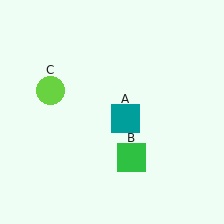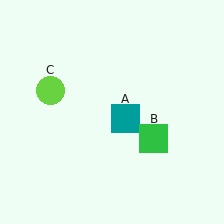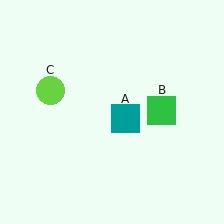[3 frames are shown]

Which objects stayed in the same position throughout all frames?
Teal square (object A) and lime circle (object C) remained stationary.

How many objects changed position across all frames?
1 object changed position: green square (object B).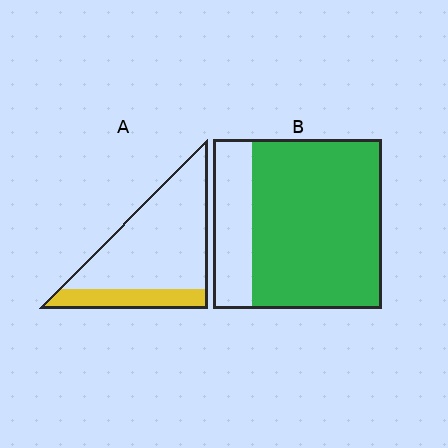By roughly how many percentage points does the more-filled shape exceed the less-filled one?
By roughly 55 percentage points (B over A).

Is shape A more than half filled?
No.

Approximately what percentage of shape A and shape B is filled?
A is approximately 20% and B is approximately 75%.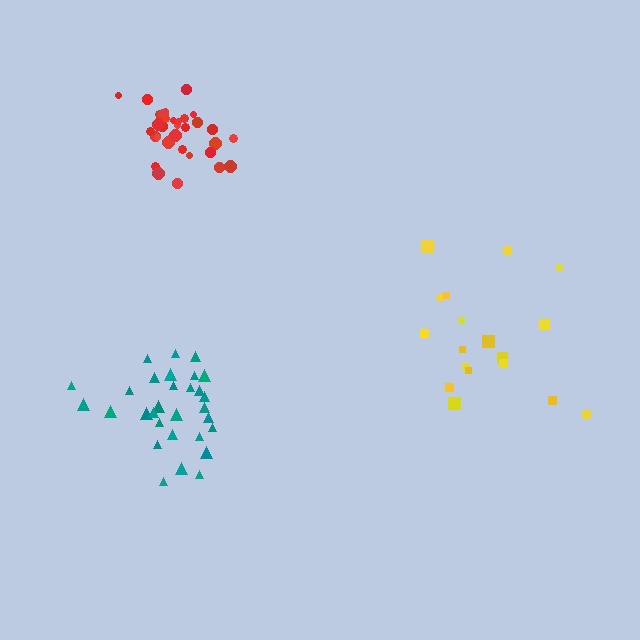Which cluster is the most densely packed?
Red.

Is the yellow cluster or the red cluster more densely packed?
Red.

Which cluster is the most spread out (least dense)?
Yellow.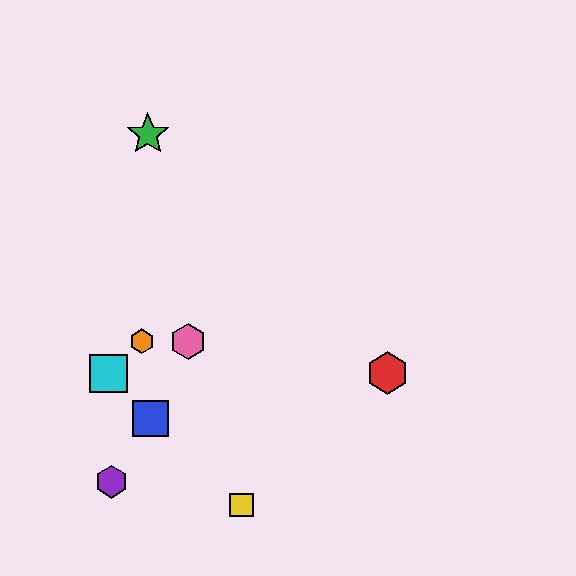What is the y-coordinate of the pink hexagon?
The pink hexagon is at y≈341.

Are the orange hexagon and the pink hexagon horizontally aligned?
Yes, both are at y≈341.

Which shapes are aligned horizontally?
The orange hexagon, the pink hexagon are aligned horizontally.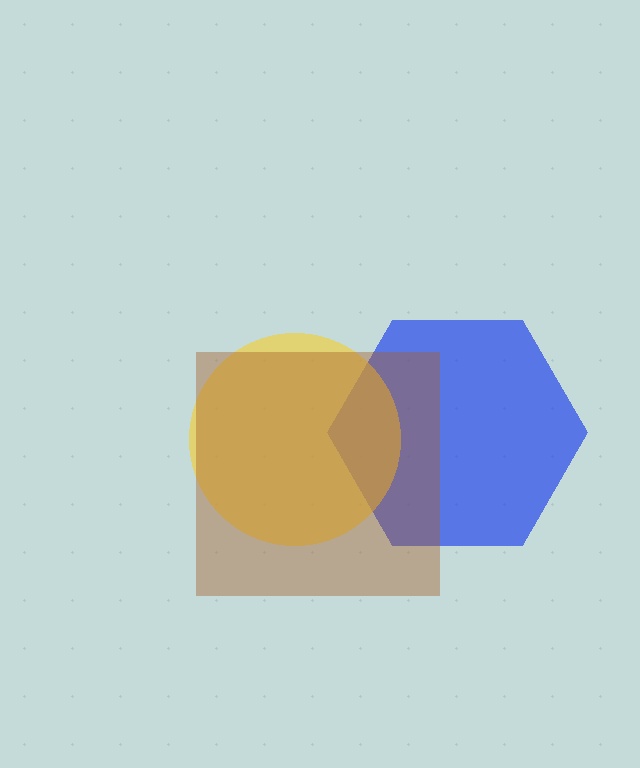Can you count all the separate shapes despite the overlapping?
Yes, there are 3 separate shapes.